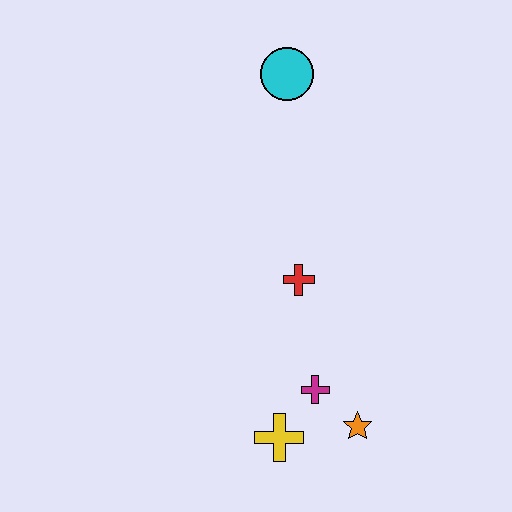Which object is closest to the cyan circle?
The red cross is closest to the cyan circle.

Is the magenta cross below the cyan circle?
Yes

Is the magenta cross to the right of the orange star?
No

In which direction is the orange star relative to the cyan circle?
The orange star is below the cyan circle.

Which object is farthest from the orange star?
The cyan circle is farthest from the orange star.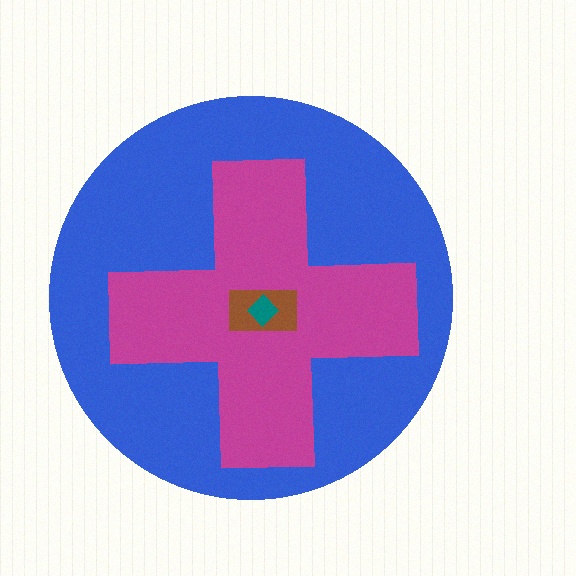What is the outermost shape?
The blue circle.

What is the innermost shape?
The teal diamond.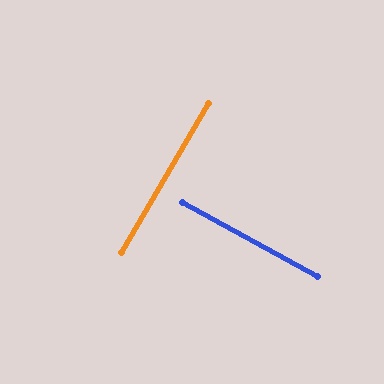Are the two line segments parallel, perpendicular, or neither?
Perpendicular — they meet at approximately 89°.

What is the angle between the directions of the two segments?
Approximately 89 degrees.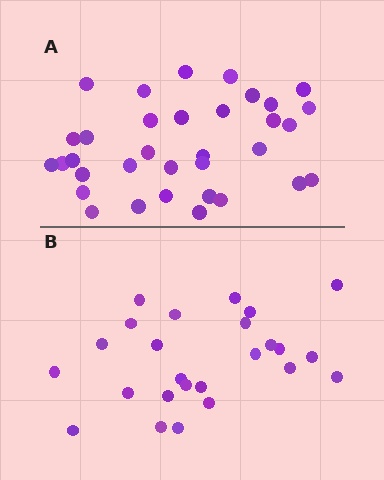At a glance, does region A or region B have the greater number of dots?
Region A (the top region) has more dots.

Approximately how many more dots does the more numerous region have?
Region A has roughly 8 or so more dots than region B.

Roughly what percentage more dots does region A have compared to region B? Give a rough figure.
About 35% more.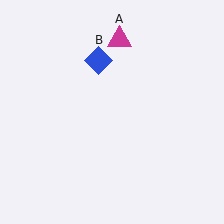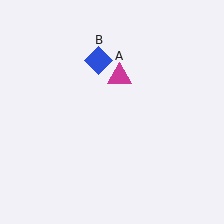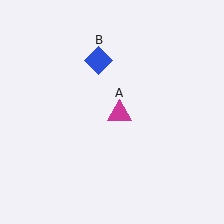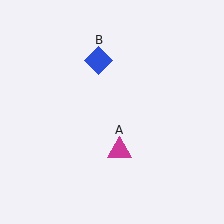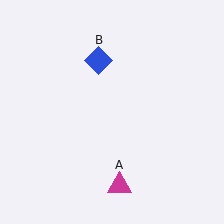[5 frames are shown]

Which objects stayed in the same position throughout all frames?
Blue diamond (object B) remained stationary.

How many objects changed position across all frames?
1 object changed position: magenta triangle (object A).